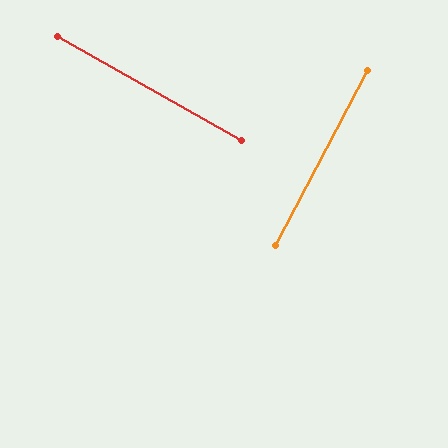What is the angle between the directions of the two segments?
Approximately 88 degrees.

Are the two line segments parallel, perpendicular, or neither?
Perpendicular — they meet at approximately 88°.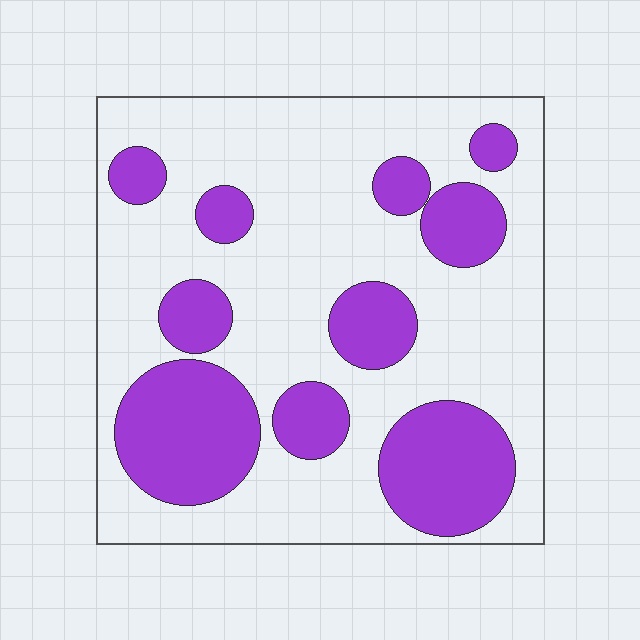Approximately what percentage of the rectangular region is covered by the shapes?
Approximately 30%.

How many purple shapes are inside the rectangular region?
10.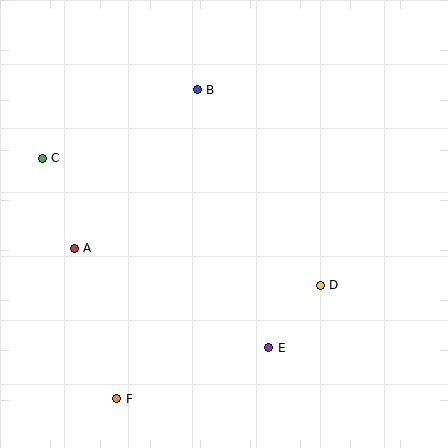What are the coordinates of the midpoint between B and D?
The midpoint between B and D is at (259, 187).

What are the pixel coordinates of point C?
Point C is at (42, 158).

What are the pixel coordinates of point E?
Point E is at (269, 348).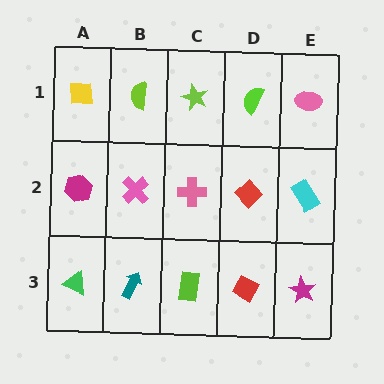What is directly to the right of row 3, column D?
A magenta star.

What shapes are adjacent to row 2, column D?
A lime semicircle (row 1, column D), a red diamond (row 3, column D), a pink cross (row 2, column C), a cyan rectangle (row 2, column E).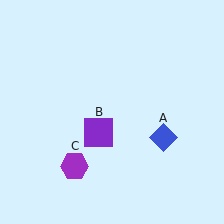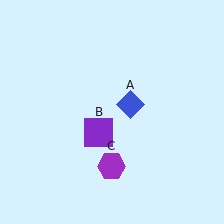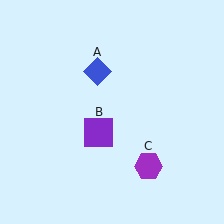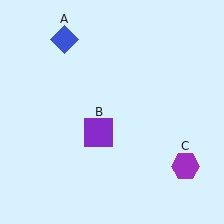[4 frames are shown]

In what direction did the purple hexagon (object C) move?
The purple hexagon (object C) moved right.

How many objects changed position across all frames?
2 objects changed position: blue diamond (object A), purple hexagon (object C).